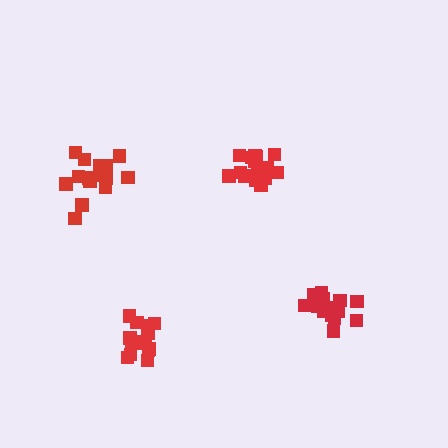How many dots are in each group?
Group 1: 16 dots, Group 2: 16 dots, Group 3: 16 dots, Group 4: 14 dots (62 total).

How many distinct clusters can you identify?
There are 4 distinct clusters.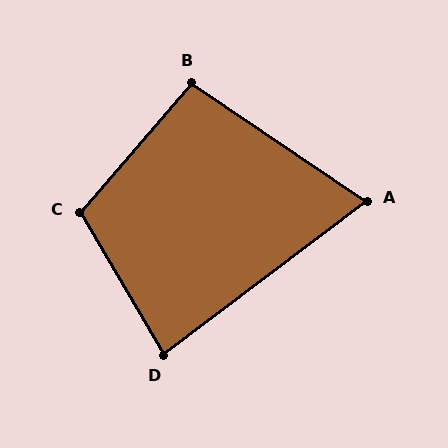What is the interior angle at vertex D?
Approximately 83 degrees (acute).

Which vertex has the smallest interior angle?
A, at approximately 71 degrees.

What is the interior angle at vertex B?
Approximately 97 degrees (obtuse).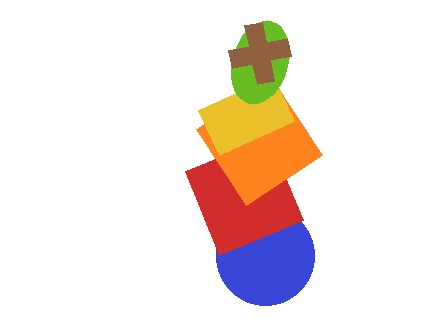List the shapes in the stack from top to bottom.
From top to bottom: the brown cross, the lime ellipse, the yellow rectangle, the orange diamond, the red square, the blue circle.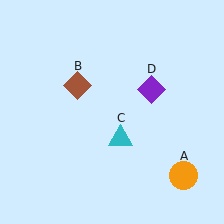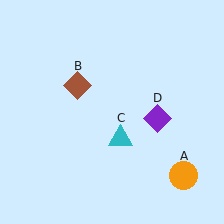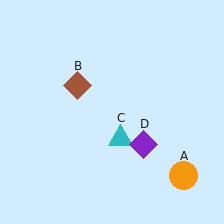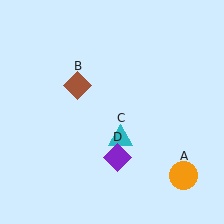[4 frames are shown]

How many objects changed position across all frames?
1 object changed position: purple diamond (object D).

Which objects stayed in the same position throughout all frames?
Orange circle (object A) and brown diamond (object B) and cyan triangle (object C) remained stationary.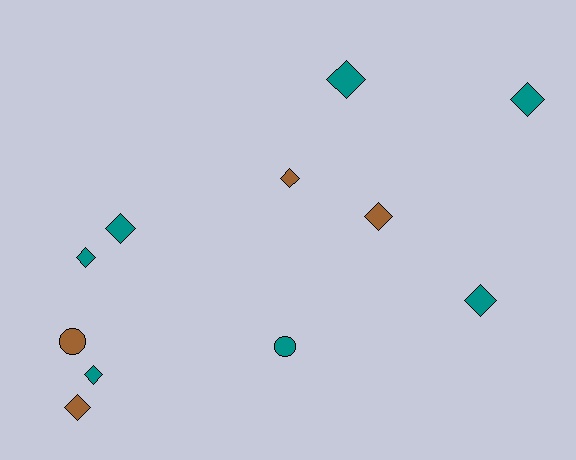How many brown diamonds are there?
There are 3 brown diamonds.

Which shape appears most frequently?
Diamond, with 9 objects.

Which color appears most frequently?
Teal, with 7 objects.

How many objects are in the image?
There are 11 objects.